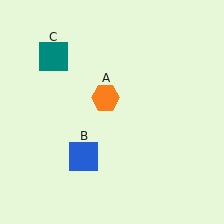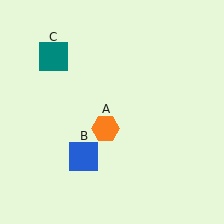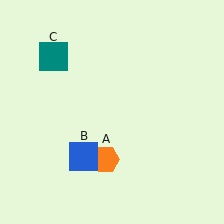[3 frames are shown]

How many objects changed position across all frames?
1 object changed position: orange hexagon (object A).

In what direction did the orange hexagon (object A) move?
The orange hexagon (object A) moved down.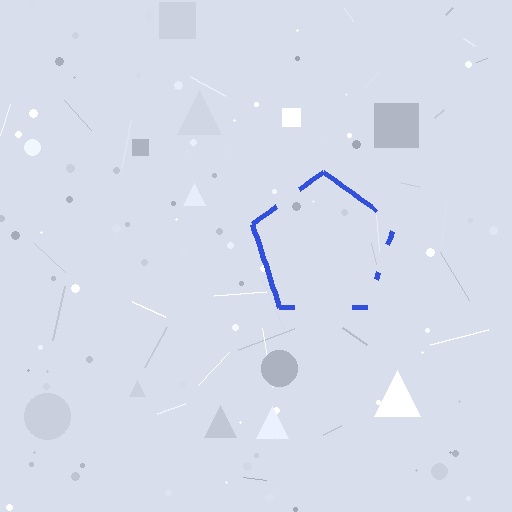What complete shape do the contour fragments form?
The contour fragments form a pentagon.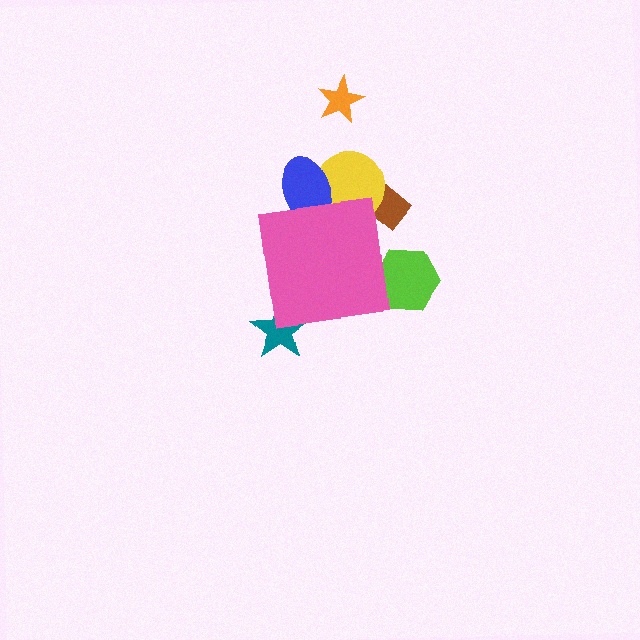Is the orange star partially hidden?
No, the orange star is fully visible.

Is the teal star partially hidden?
Yes, the teal star is partially hidden behind the pink square.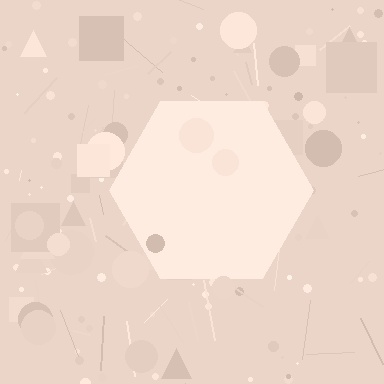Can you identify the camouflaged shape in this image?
The camouflaged shape is a hexagon.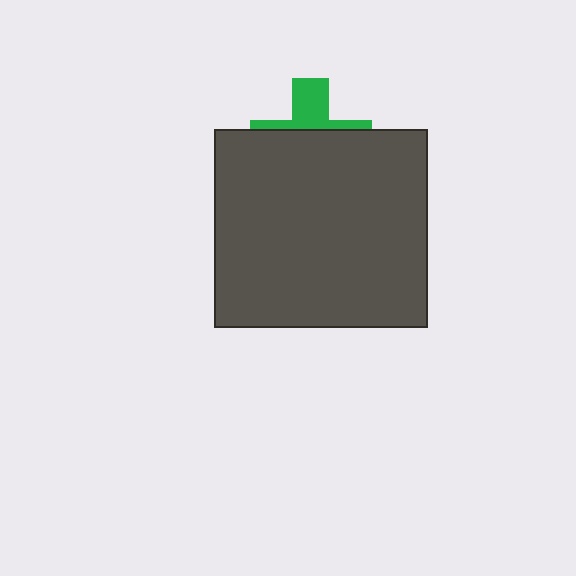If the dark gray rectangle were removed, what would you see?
You would see the complete green cross.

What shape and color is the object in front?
The object in front is a dark gray rectangle.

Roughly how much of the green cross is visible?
A small part of it is visible (roughly 36%).